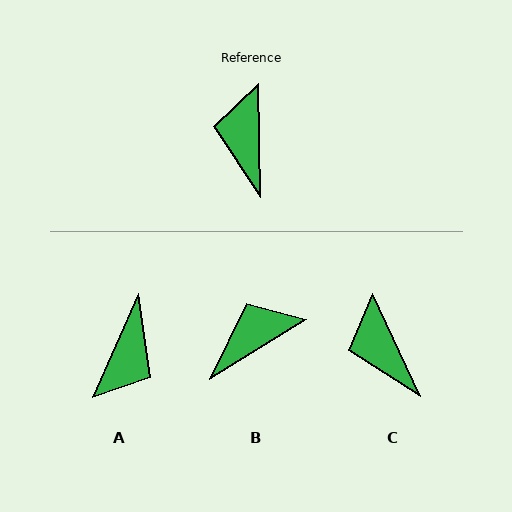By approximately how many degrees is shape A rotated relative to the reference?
Approximately 155 degrees counter-clockwise.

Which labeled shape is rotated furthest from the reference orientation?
A, about 155 degrees away.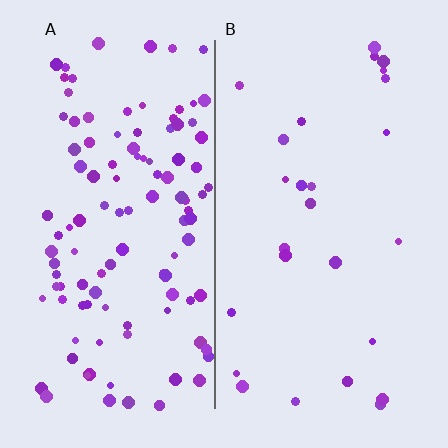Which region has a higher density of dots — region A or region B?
A (the left).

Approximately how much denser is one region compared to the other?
Approximately 4.2× — region A over region B.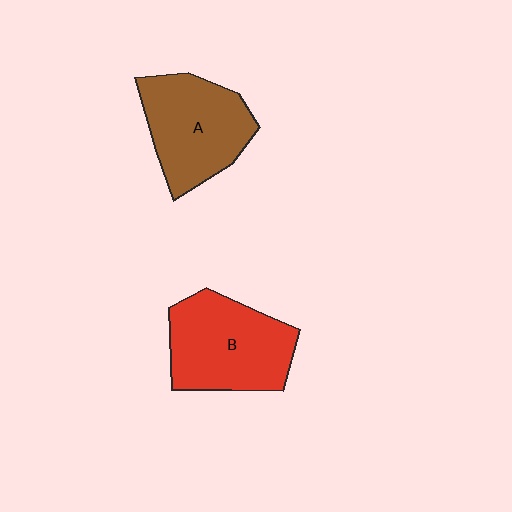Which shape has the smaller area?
Shape A (brown).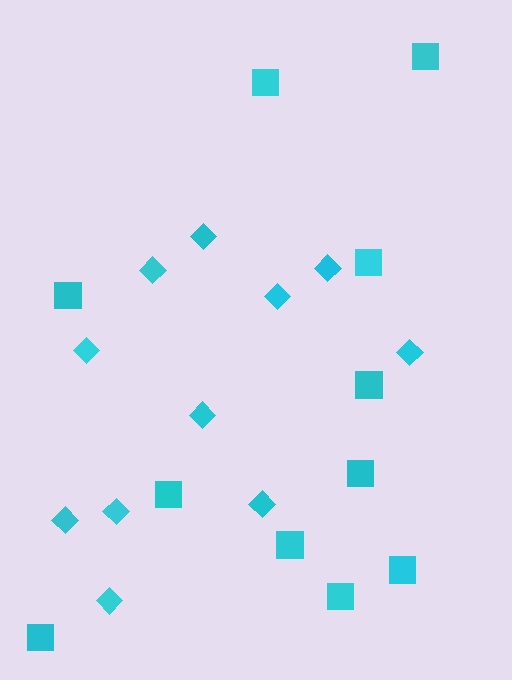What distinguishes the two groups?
There are 2 groups: one group of diamonds (11) and one group of squares (11).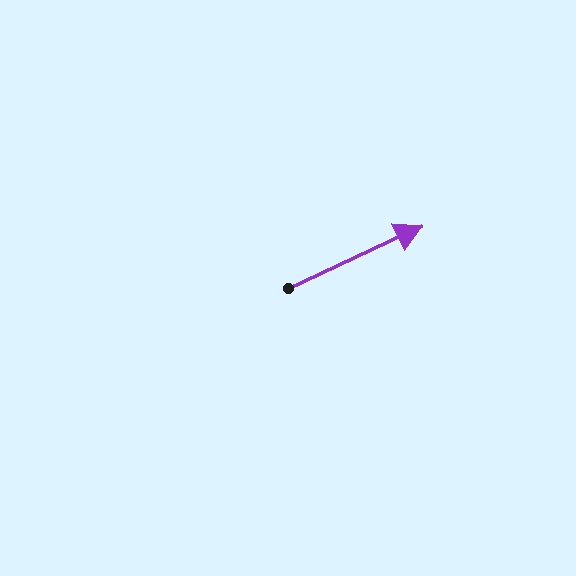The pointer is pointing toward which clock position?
Roughly 2 o'clock.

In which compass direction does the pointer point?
Northeast.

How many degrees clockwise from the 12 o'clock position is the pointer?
Approximately 65 degrees.